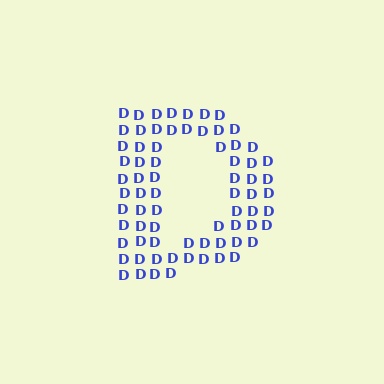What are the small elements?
The small elements are letter D's.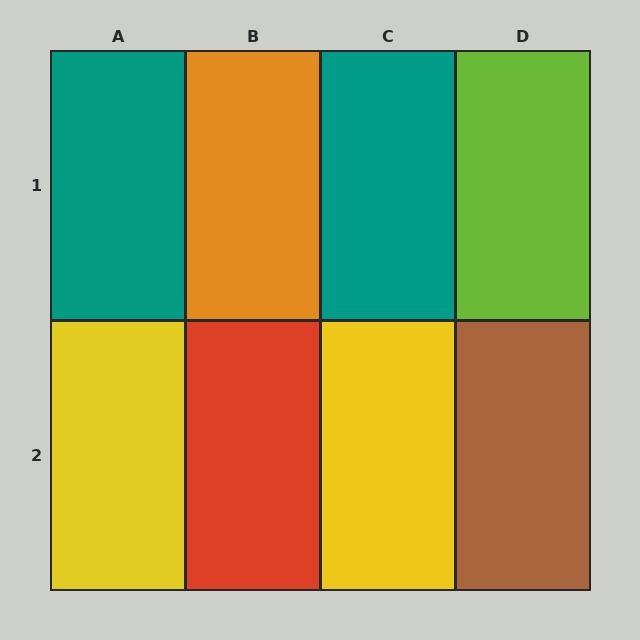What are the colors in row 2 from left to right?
Yellow, red, yellow, brown.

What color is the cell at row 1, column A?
Teal.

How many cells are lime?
1 cell is lime.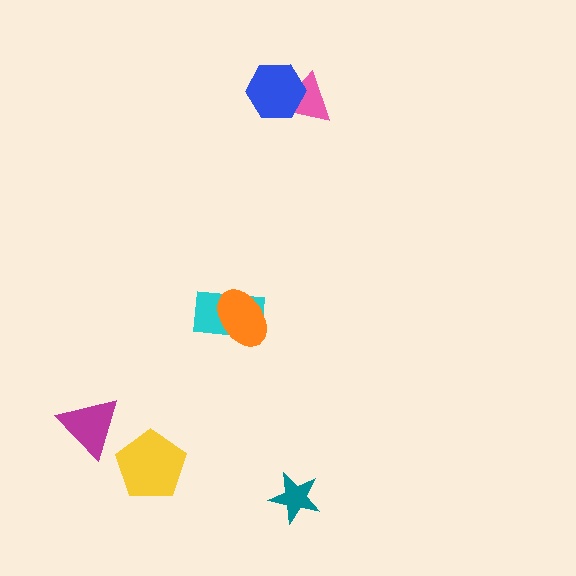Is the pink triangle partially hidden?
Yes, it is partially covered by another shape.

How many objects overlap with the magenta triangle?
0 objects overlap with the magenta triangle.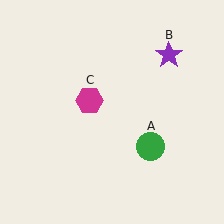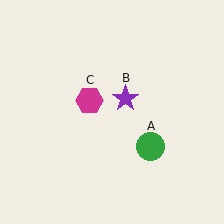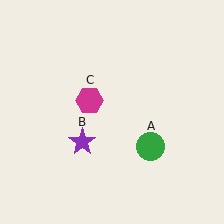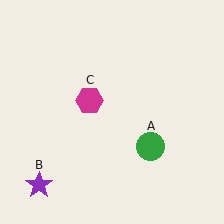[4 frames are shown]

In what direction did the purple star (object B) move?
The purple star (object B) moved down and to the left.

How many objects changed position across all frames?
1 object changed position: purple star (object B).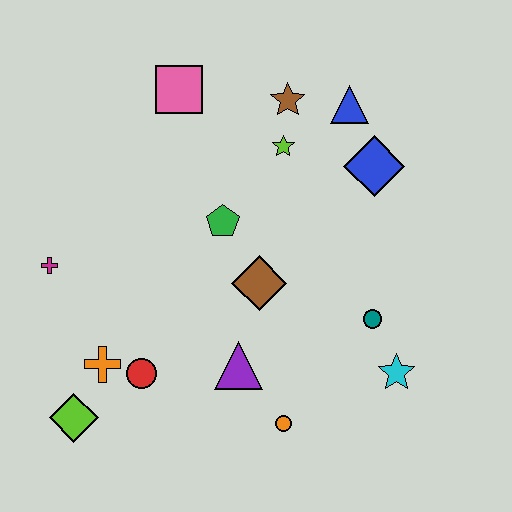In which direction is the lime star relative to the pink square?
The lime star is to the right of the pink square.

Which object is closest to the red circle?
The orange cross is closest to the red circle.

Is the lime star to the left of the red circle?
No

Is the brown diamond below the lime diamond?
No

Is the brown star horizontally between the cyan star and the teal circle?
No